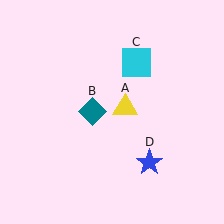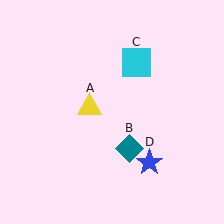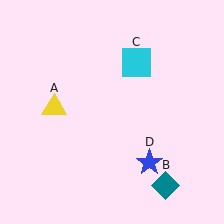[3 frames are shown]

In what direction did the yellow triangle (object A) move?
The yellow triangle (object A) moved left.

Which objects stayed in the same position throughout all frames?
Cyan square (object C) and blue star (object D) remained stationary.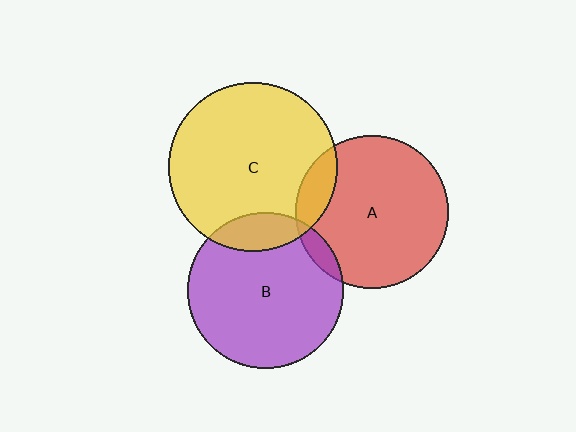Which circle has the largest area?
Circle C (yellow).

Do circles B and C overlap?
Yes.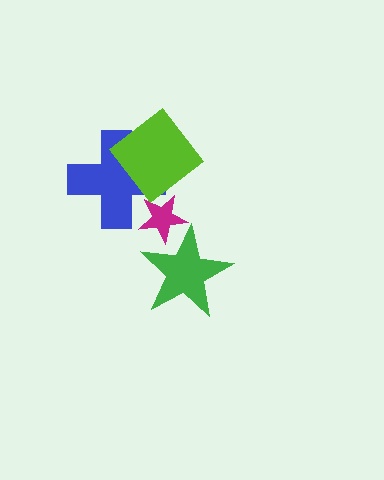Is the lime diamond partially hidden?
No, no other shape covers it.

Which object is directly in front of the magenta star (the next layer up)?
The lime diamond is directly in front of the magenta star.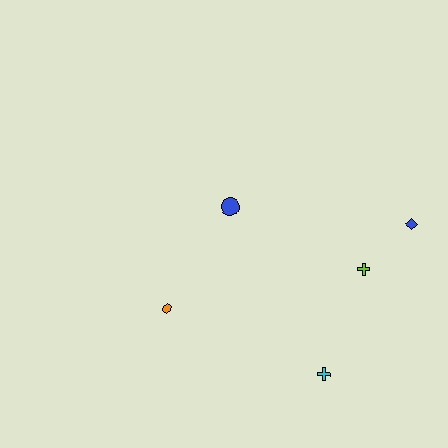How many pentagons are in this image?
There are no pentagons.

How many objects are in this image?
There are 5 objects.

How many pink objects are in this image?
There are no pink objects.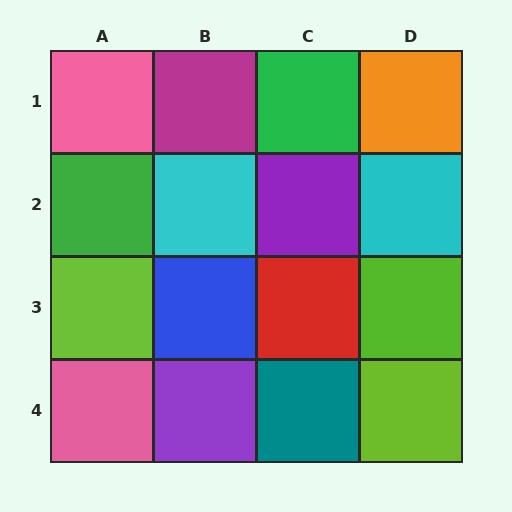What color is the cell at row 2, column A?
Green.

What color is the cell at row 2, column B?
Cyan.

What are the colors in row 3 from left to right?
Lime, blue, red, lime.